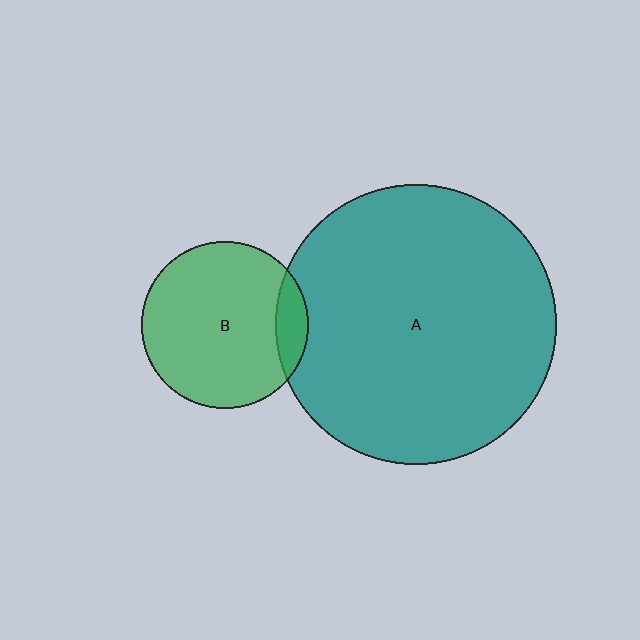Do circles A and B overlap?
Yes.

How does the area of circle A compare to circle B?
Approximately 2.8 times.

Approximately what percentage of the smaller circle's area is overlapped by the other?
Approximately 10%.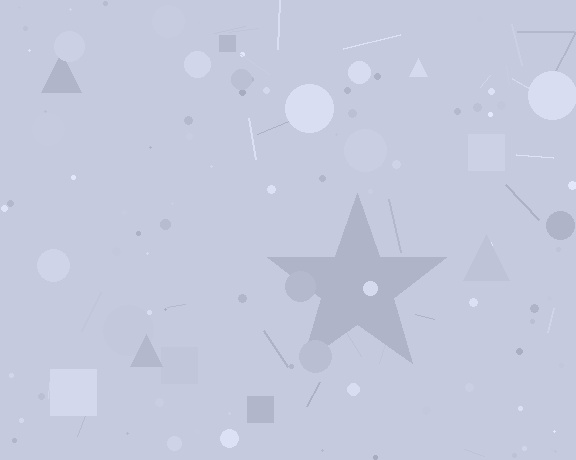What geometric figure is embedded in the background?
A star is embedded in the background.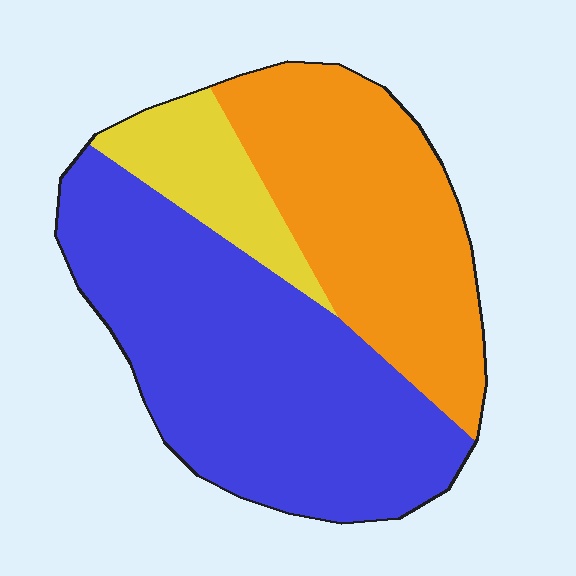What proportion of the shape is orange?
Orange covers 36% of the shape.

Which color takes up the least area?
Yellow, at roughly 10%.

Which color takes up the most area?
Blue, at roughly 50%.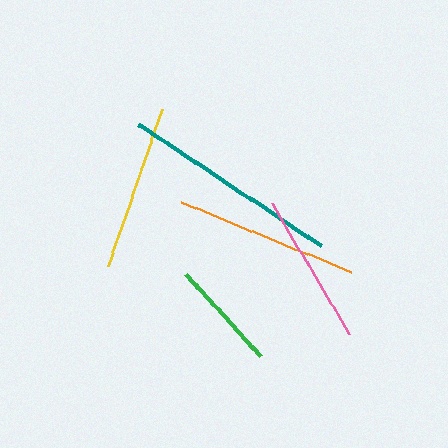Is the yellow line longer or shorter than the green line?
The yellow line is longer than the green line.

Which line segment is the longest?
The teal line is the longest at approximately 220 pixels.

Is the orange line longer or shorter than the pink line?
The orange line is longer than the pink line.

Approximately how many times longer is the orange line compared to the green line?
The orange line is approximately 1.6 times the length of the green line.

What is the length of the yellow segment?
The yellow segment is approximately 166 pixels long.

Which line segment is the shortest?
The green line is the shortest at approximately 112 pixels.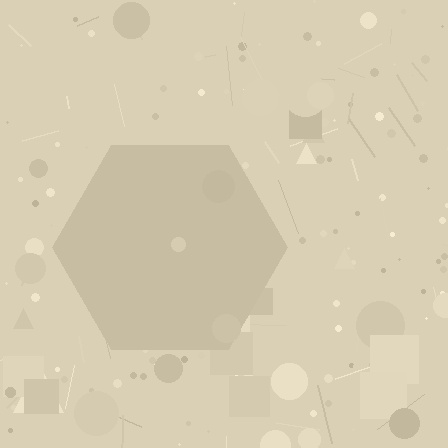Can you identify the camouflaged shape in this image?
The camouflaged shape is a hexagon.